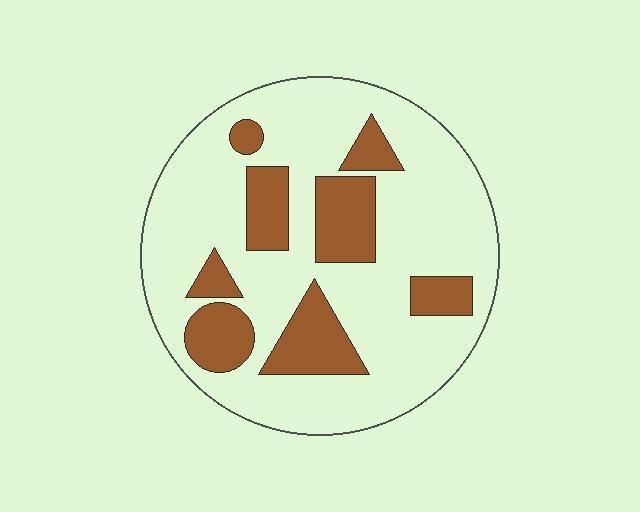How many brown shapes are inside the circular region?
8.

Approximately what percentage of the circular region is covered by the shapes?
Approximately 25%.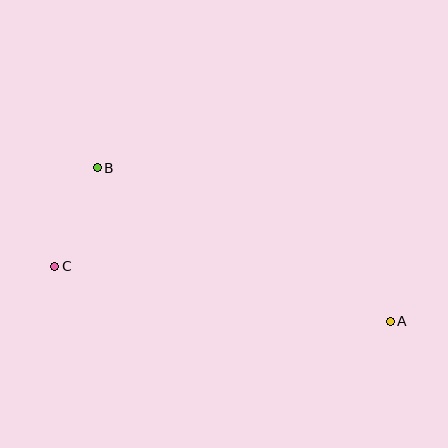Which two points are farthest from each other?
Points A and C are farthest from each other.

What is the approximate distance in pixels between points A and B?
The distance between A and B is approximately 331 pixels.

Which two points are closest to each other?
Points B and C are closest to each other.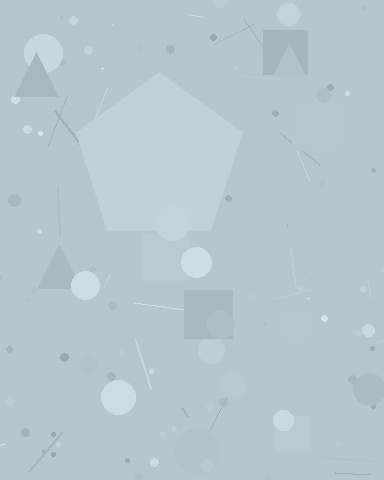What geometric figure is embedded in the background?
A pentagon is embedded in the background.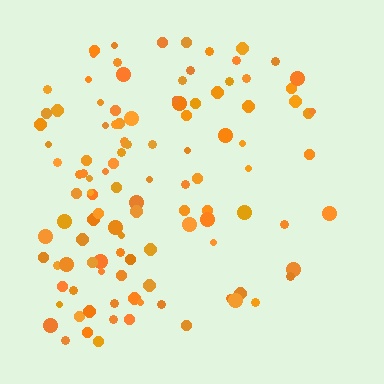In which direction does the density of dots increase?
From right to left, with the left side densest.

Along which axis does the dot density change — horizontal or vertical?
Horizontal.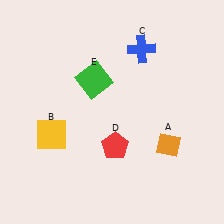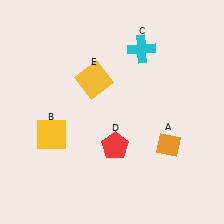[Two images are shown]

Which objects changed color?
C changed from blue to cyan. E changed from green to yellow.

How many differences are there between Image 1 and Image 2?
There are 2 differences between the two images.